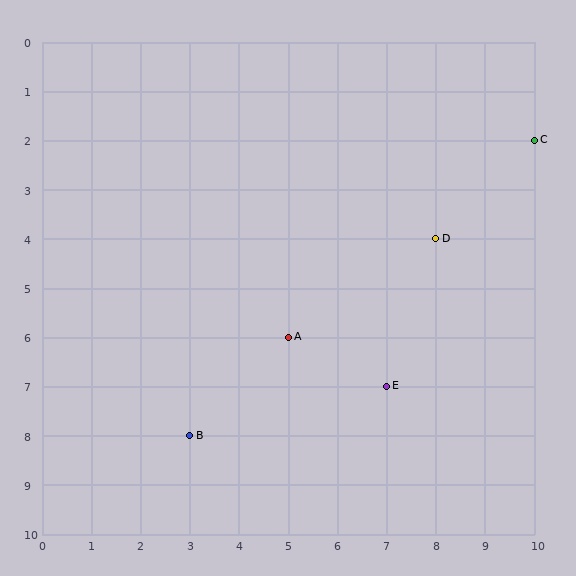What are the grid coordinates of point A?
Point A is at grid coordinates (5, 6).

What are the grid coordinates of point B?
Point B is at grid coordinates (3, 8).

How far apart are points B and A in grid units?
Points B and A are 2 columns and 2 rows apart (about 2.8 grid units diagonally).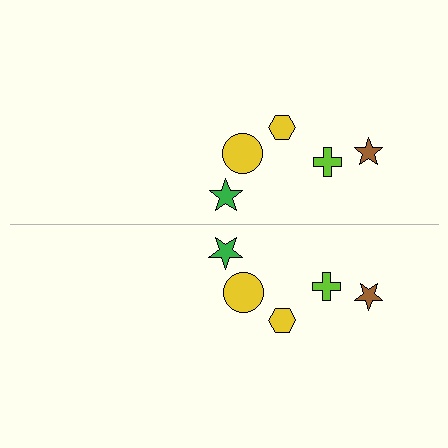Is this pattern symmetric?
Yes, this pattern has bilateral (reflection) symmetry.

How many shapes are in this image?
There are 10 shapes in this image.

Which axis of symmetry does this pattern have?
The pattern has a horizontal axis of symmetry running through the center of the image.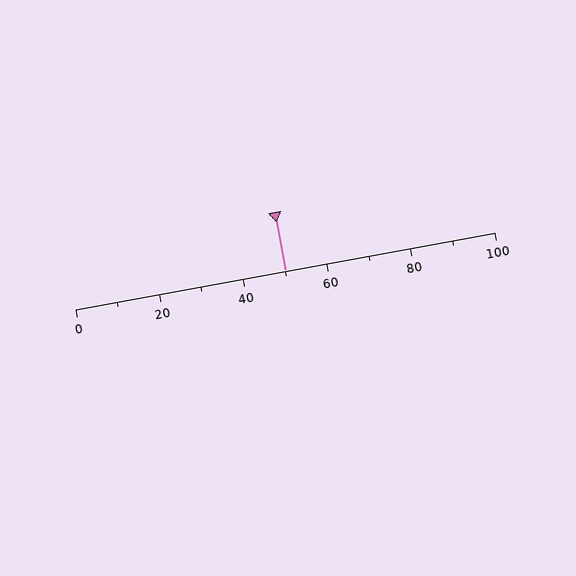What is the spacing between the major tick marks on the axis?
The major ticks are spaced 20 apart.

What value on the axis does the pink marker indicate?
The marker indicates approximately 50.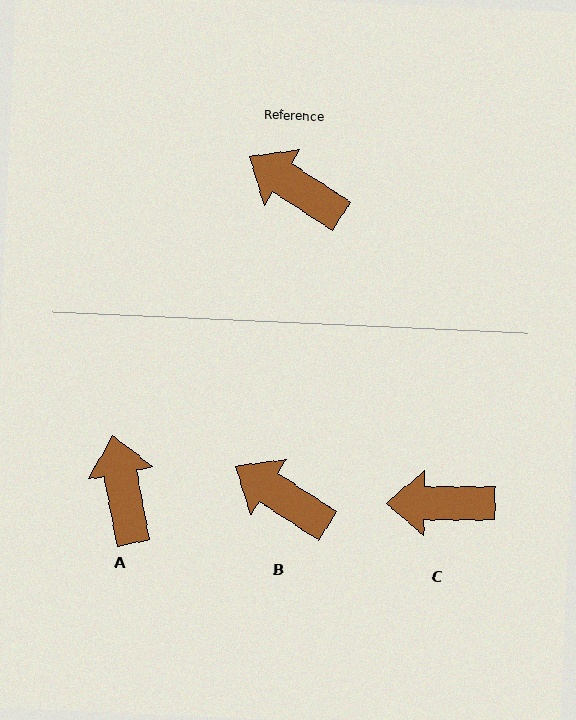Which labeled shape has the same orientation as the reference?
B.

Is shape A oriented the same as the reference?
No, it is off by about 47 degrees.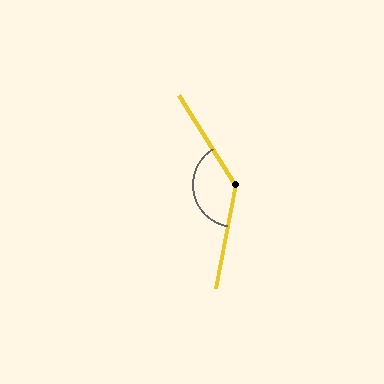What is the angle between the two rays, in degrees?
Approximately 137 degrees.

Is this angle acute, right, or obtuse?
It is obtuse.